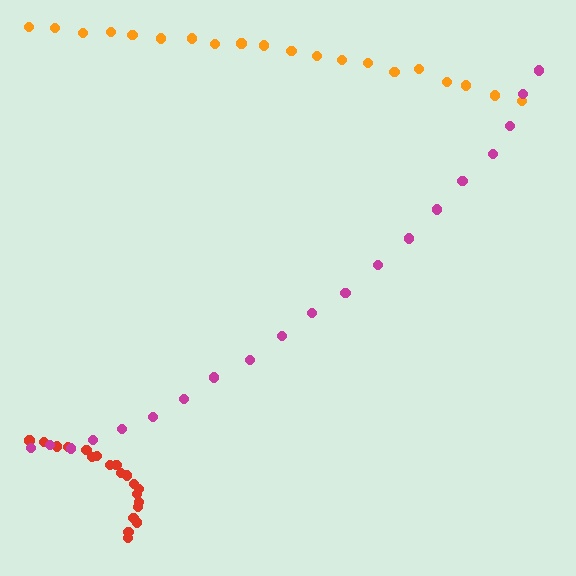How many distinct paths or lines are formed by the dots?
There are 3 distinct paths.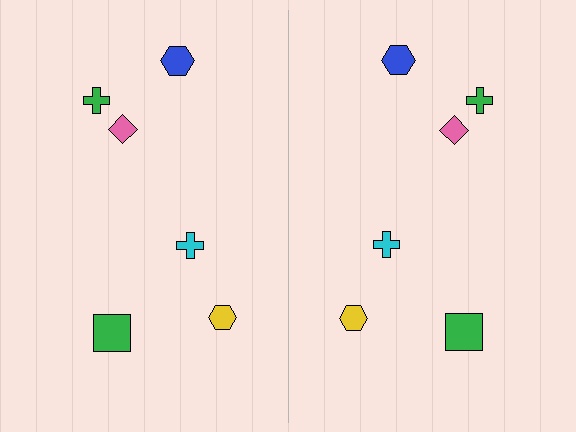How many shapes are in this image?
There are 12 shapes in this image.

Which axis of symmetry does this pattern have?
The pattern has a vertical axis of symmetry running through the center of the image.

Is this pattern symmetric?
Yes, this pattern has bilateral (reflection) symmetry.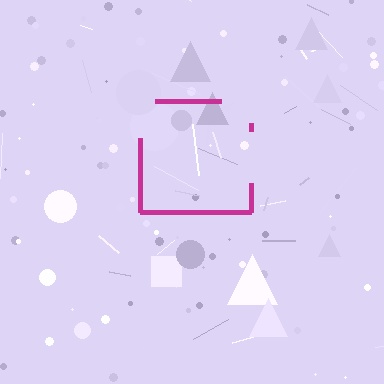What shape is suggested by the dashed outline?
The dashed outline suggests a square.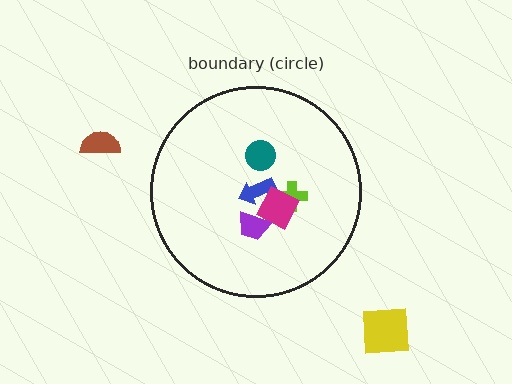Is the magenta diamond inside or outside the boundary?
Inside.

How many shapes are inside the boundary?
5 inside, 2 outside.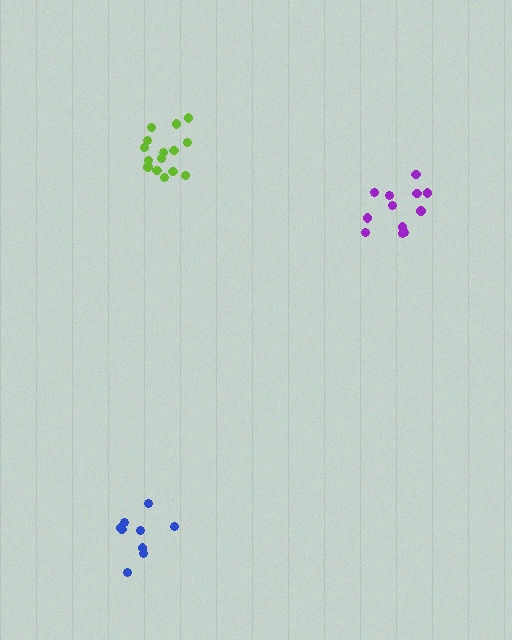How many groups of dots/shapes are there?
There are 3 groups.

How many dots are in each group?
Group 1: 9 dots, Group 2: 15 dots, Group 3: 12 dots (36 total).